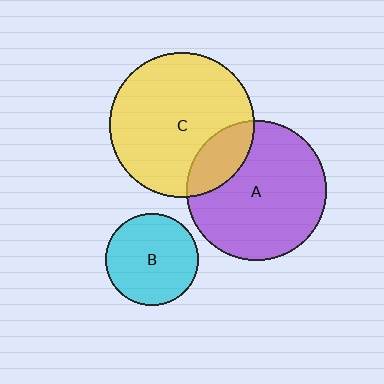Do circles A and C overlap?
Yes.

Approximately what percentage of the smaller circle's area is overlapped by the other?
Approximately 20%.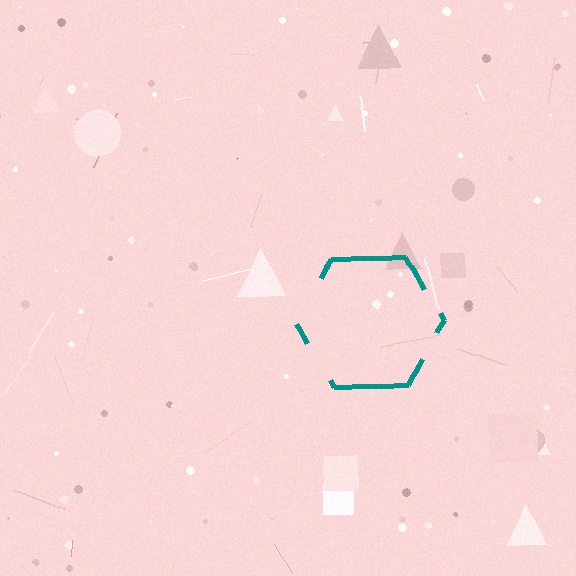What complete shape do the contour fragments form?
The contour fragments form a hexagon.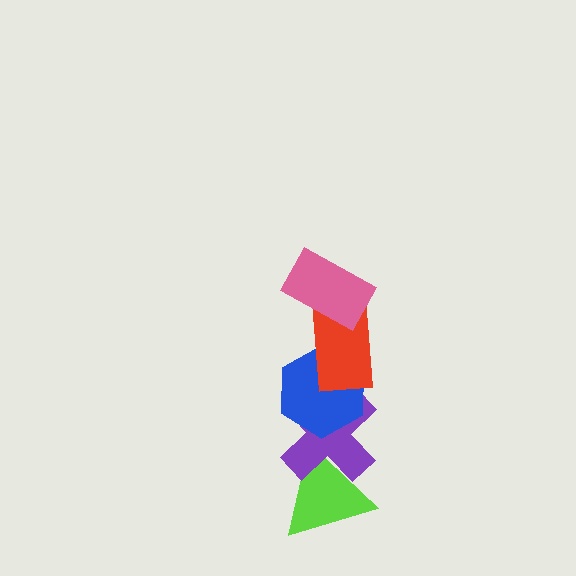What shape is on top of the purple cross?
The blue hexagon is on top of the purple cross.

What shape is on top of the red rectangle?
The pink rectangle is on top of the red rectangle.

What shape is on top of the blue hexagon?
The red rectangle is on top of the blue hexagon.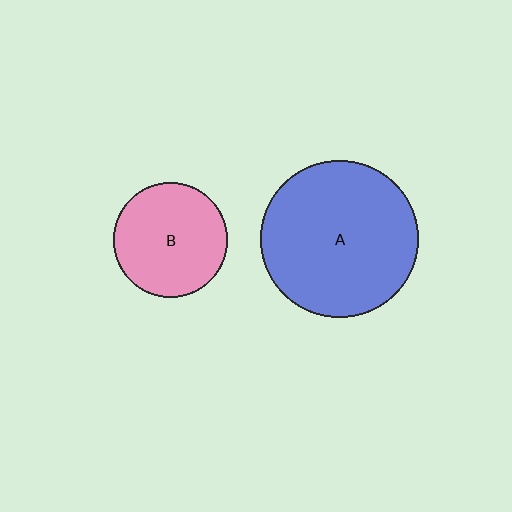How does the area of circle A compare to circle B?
Approximately 1.9 times.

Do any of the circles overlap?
No, none of the circles overlap.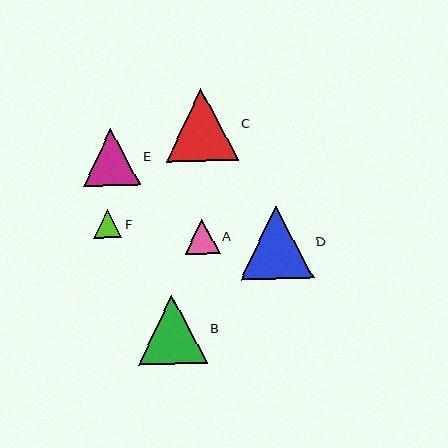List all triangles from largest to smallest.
From largest to smallest: D, C, B, E, A, F.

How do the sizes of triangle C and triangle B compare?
Triangle C and triangle B are approximately the same size.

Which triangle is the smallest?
Triangle F is the smallest with a size of approximately 28 pixels.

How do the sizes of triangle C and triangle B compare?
Triangle C and triangle B are approximately the same size.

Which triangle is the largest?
Triangle D is the largest with a size of approximately 73 pixels.